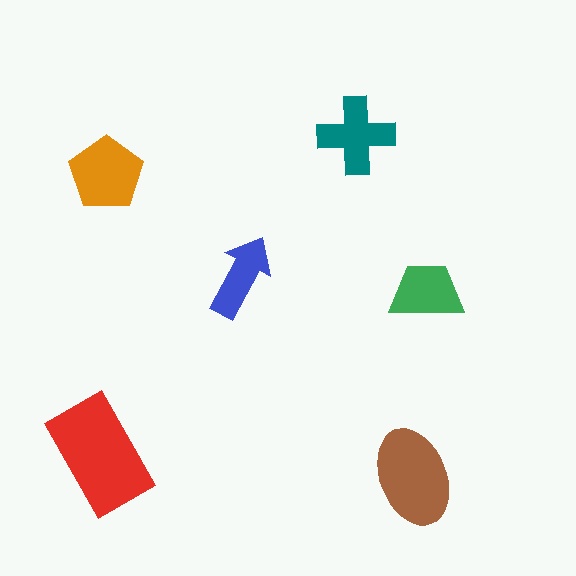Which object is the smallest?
The blue arrow.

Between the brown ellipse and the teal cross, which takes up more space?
The brown ellipse.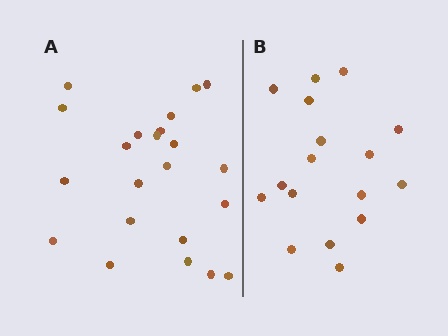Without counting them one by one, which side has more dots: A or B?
Region A (the left region) has more dots.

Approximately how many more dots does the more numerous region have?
Region A has about 5 more dots than region B.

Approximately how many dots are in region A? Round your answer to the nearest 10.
About 20 dots. (The exact count is 22, which rounds to 20.)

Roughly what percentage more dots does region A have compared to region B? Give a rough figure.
About 30% more.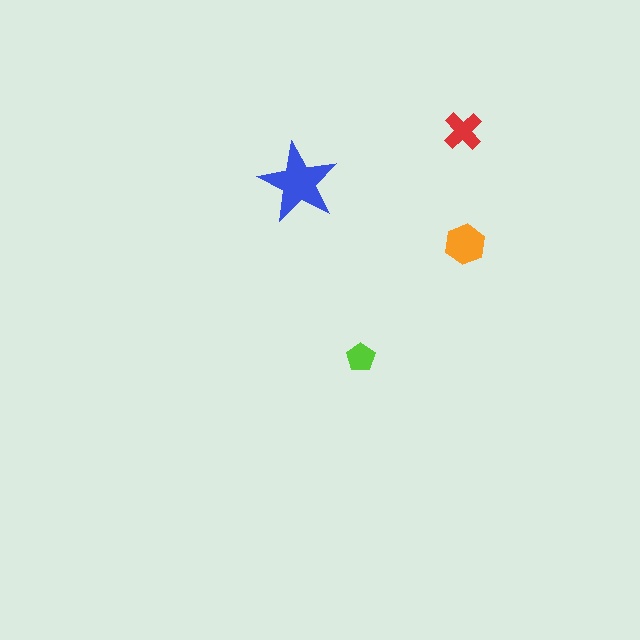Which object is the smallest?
The lime pentagon.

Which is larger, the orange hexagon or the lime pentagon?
The orange hexagon.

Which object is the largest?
The blue star.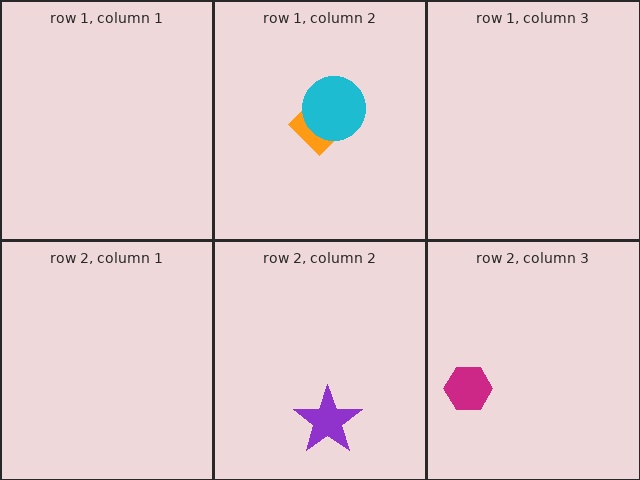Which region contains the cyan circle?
The row 1, column 2 region.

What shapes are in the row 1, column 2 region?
The orange diamond, the cyan circle.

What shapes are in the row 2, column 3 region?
The magenta hexagon.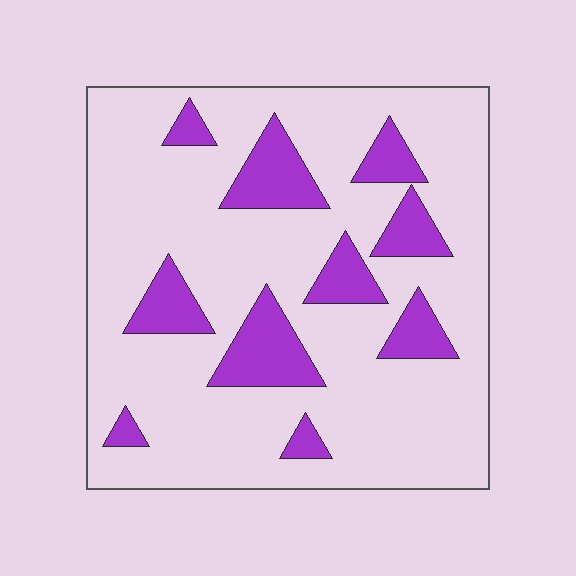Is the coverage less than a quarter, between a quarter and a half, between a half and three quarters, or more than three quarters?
Less than a quarter.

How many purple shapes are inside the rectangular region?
10.